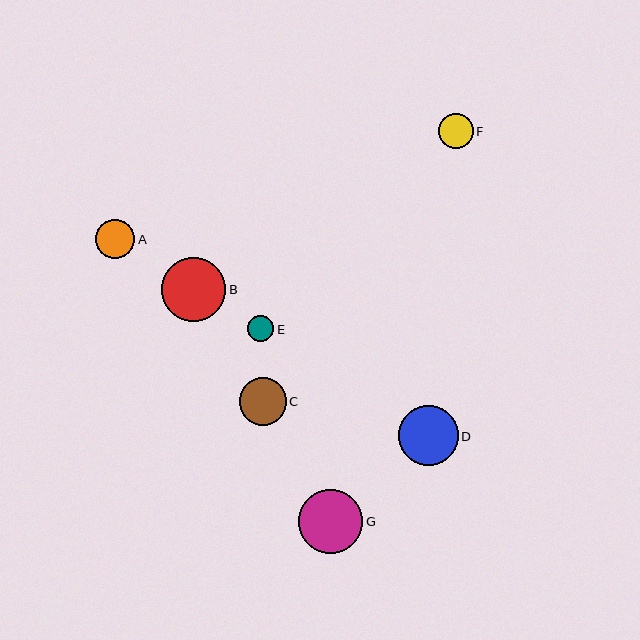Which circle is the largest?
Circle B is the largest with a size of approximately 64 pixels.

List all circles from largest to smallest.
From largest to smallest: B, G, D, C, A, F, E.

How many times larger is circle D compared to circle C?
Circle D is approximately 1.3 times the size of circle C.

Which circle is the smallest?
Circle E is the smallest with a size of approximately 26 pixels.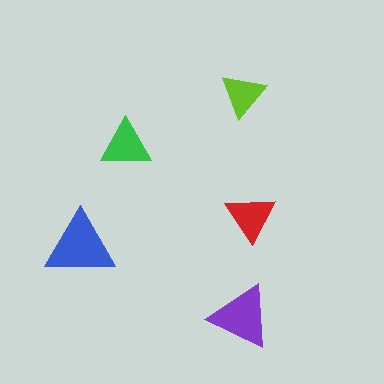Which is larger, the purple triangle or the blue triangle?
The blue one.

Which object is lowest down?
The purple triangle is bottommost.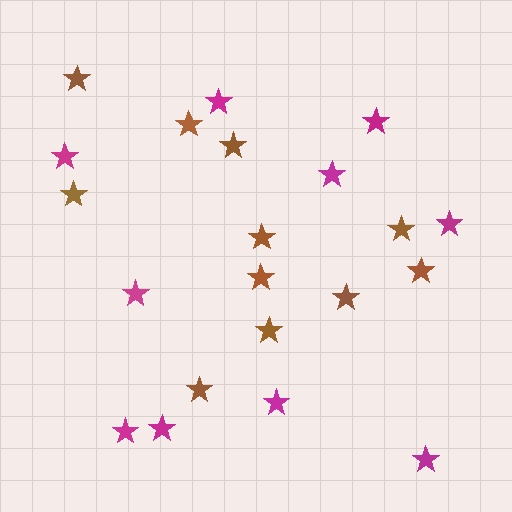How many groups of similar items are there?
There are 2 groups: one group of magenta stars (10) and one group of brown stars (11).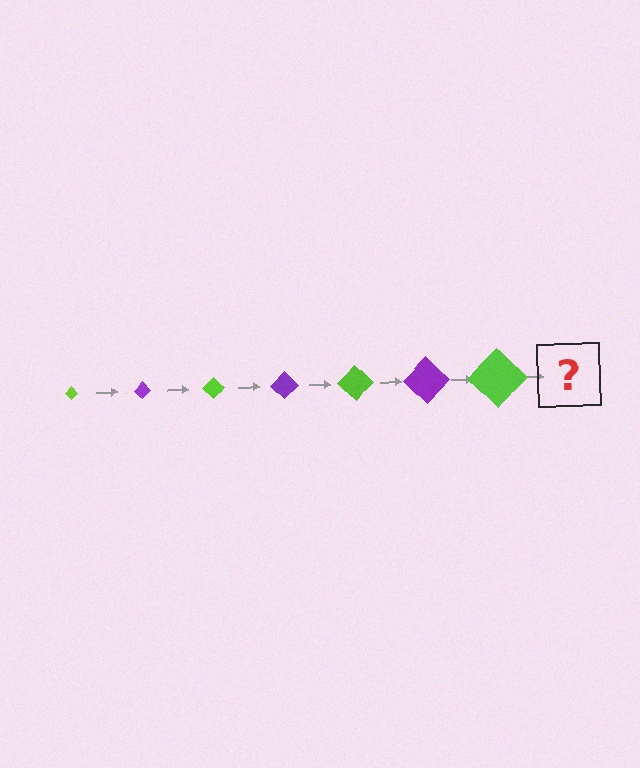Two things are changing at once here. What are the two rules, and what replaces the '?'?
The two rules are that the diamond grows larger each step and the color cycles through lime and purple. The '?' should be a purple diamond, larger than the previous one.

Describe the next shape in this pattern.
It should be a purple diamond, larger than the previous one.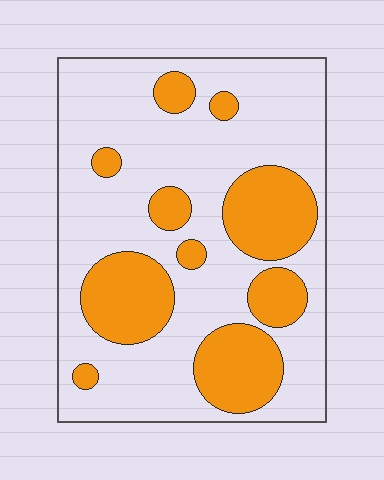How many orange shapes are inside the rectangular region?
10.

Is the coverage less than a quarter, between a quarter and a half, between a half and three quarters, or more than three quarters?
Between a quarter and a half.